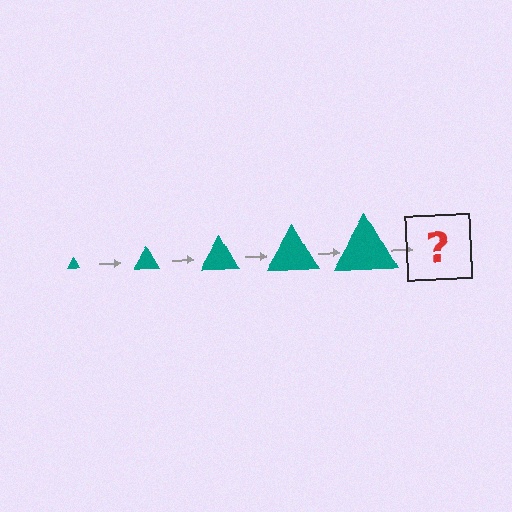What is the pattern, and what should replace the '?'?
The pattern is that the triangle gets progressively larger each step. The '?' should be a teal triangle, larger than the previous one.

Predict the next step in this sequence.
The next step is a teal triangle, larger than the previous one.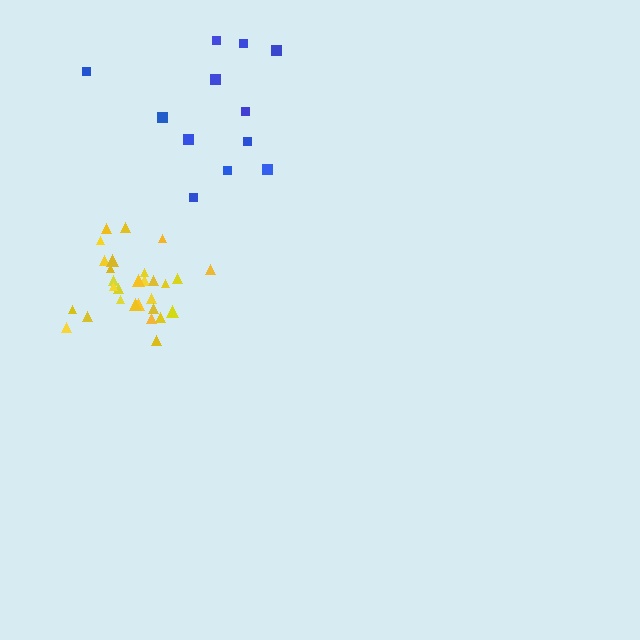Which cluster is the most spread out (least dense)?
Blue.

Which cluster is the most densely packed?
Yellow.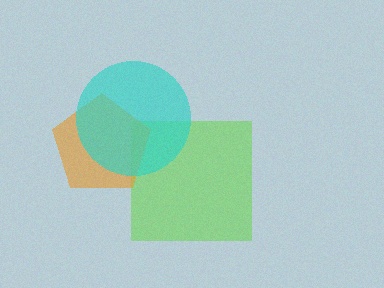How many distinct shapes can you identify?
There are 3 distinct shapes: a lime square, an orange pentagon, a cyan circle.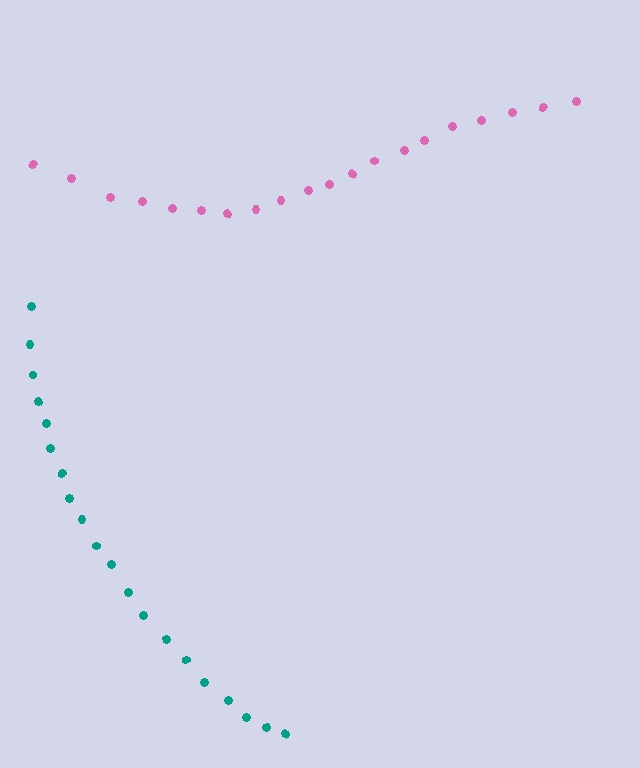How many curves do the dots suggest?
There are 2 distinct paths.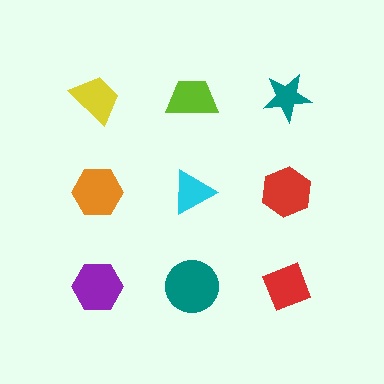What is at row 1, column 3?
A teal star.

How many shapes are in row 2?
3 shapes.